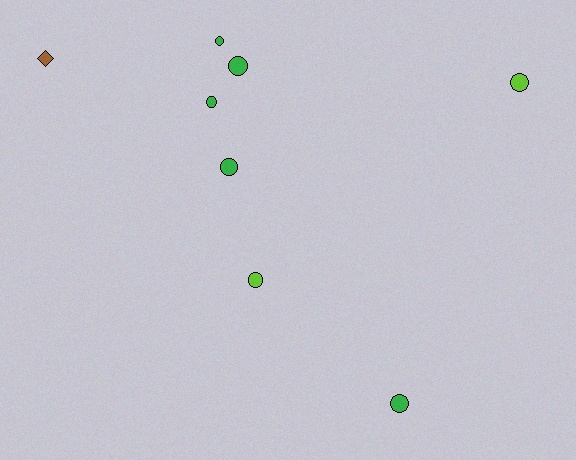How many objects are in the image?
There are 8 objects.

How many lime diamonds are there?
There are no lime diamonds.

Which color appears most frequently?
Green, with 5 objects.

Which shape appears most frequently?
Circle, with 7 objects.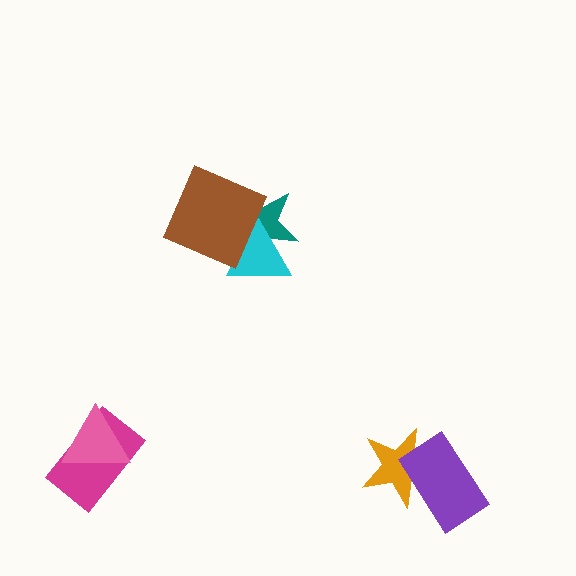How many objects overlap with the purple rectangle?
1 object overlaps with the purple rectangle.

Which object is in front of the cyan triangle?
The brown square is in front of the cyan triangle.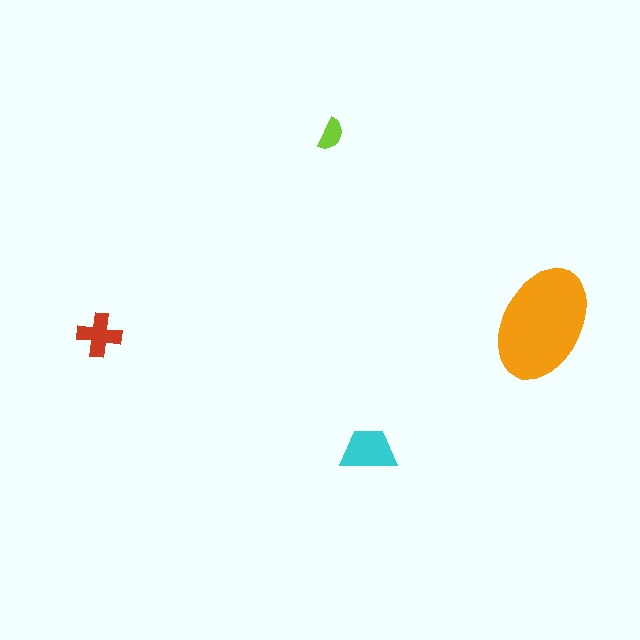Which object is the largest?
The orange ellipse.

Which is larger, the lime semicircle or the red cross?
The red cross.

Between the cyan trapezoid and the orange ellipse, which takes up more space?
The orange ellipse.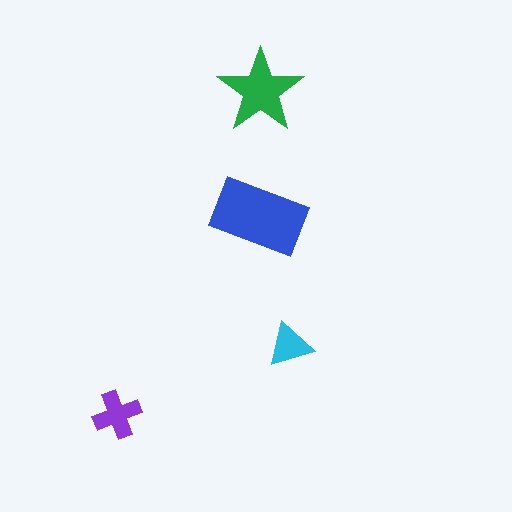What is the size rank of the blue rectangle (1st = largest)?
1st.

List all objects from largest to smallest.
The blue rectangle, the green star, the purple cross, the cyan triangle.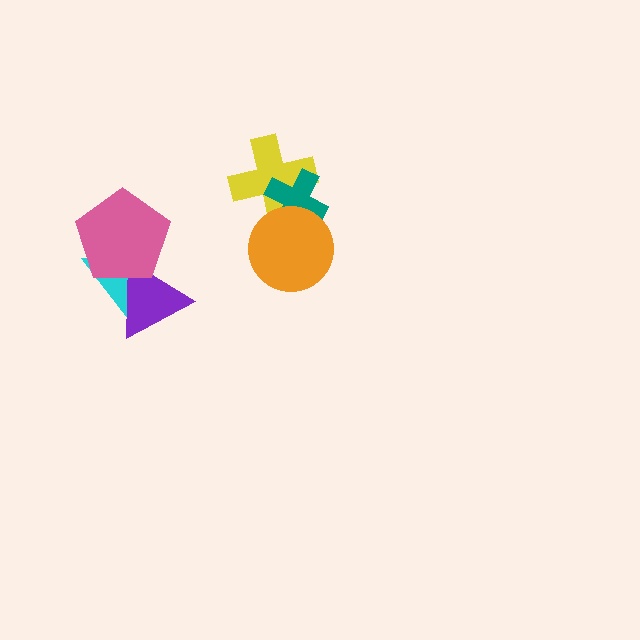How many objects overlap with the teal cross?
2 objects overlap with the teal cross.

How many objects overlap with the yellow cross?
2 objects overlap with the yellow cross.